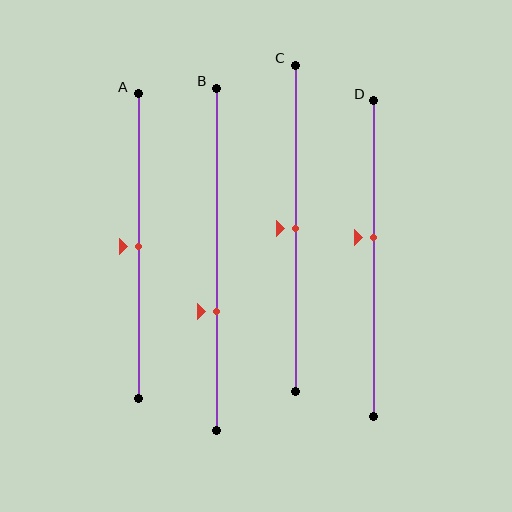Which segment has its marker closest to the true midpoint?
Segment A has its marker closest to the true midpoint.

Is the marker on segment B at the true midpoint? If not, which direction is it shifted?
No, the marker on segment B is shifted downward by about 15% of the segment length.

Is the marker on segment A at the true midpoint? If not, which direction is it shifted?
Yes, the marker on segment A is at the true midpoint.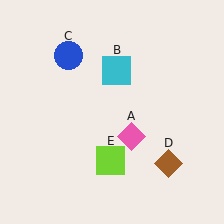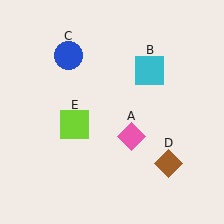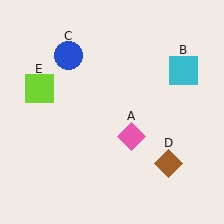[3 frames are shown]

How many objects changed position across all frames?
2 objects changed position: cyan square (object B), lime square (object E).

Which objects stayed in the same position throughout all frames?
Pink diamond (object A) and blue circle (object C) and brown diamond (object D) remained stationary.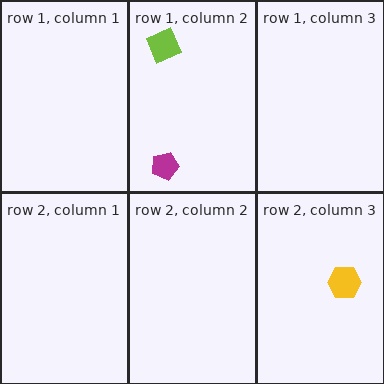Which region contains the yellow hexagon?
The row 2, column 3 region.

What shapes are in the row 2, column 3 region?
The yellow hexagon.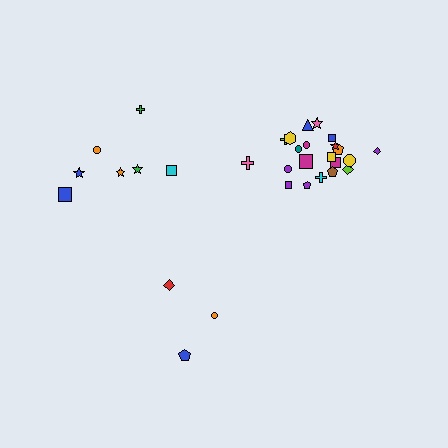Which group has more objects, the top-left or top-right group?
The top-right group.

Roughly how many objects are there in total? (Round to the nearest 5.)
Roughly 30 objects in total.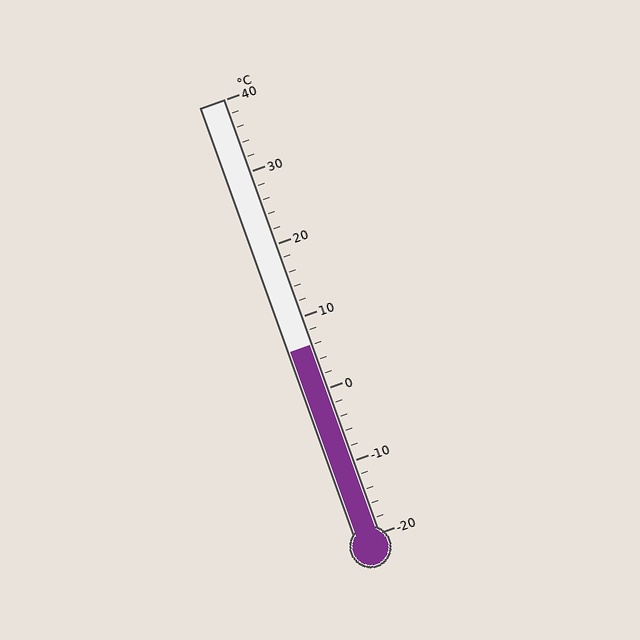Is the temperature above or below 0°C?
The temperature is above 0°C.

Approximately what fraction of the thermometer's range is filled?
The thermometer is filled to approximately 45% of its range.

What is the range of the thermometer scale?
The thermometer scale ranges from -20°C to 40°C.